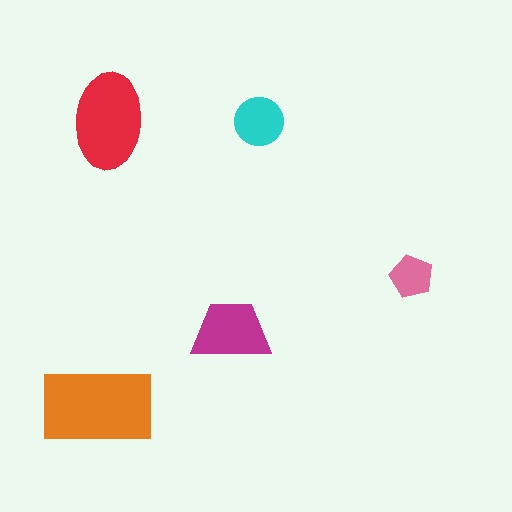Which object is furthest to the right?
The pink pentagon is rightmost.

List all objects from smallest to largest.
The pink pentagon, the cyan circle, the magenta trapezoid, the red ellipse, the orange rectangle.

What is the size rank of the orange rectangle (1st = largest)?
1st.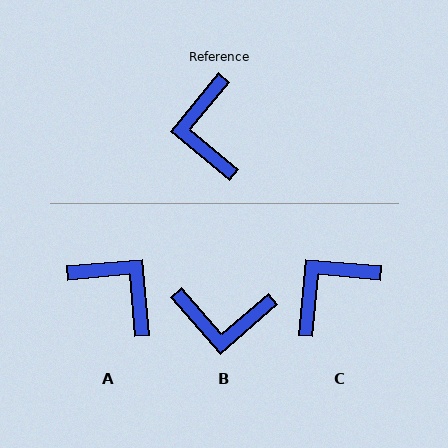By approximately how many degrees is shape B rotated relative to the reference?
Approximately 81 degrees counter-clockwise.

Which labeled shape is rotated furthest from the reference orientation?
A, about 136 degrees away.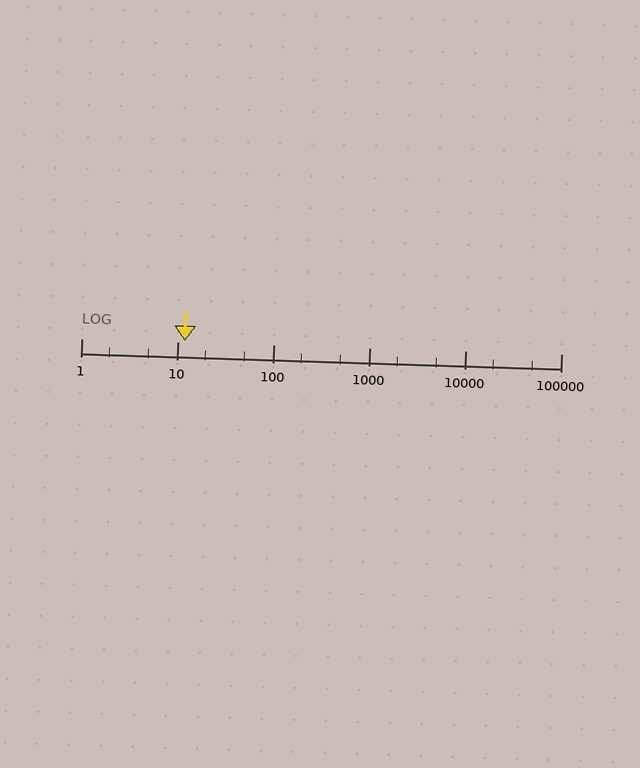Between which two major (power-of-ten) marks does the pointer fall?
The pointer is between 10 and 100.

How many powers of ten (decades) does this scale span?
The scale spans 5 decades, from 1 to 100000.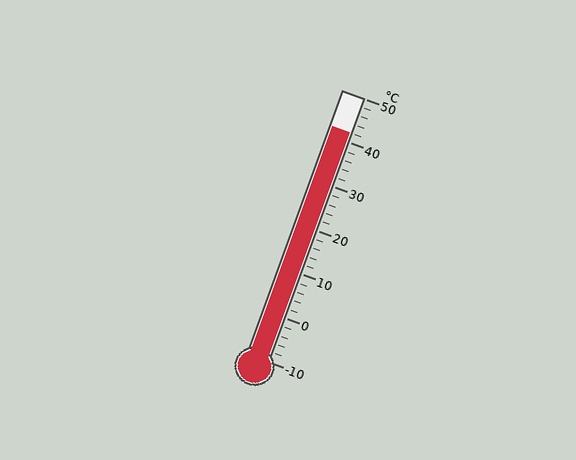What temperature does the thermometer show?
The thermometer shows approximately 42°C.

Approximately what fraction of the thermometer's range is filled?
The thermometer is filled to approximately 85% of its range.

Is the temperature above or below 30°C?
The temperature is above 30°C.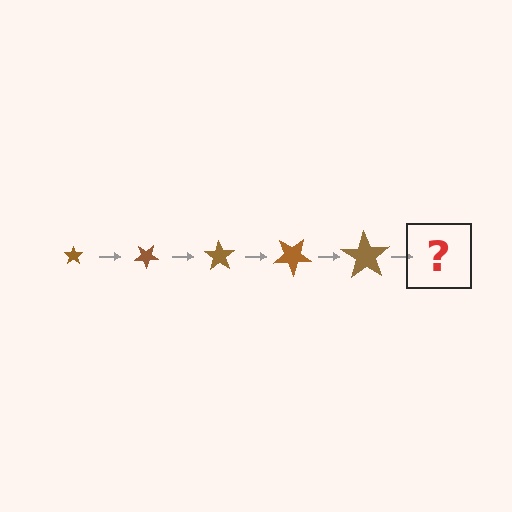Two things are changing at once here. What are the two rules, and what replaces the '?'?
The two rules are that the star grows larger each step and it rotates 35 degrees each step. The '?' should be a star, larger than the previous one and rotated 175 degrees from the start.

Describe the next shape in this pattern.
It should be a star, larger than the previous one and rotated 175 degrees from the start.